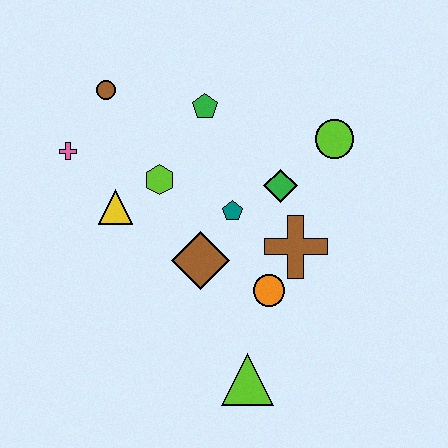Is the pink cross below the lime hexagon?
No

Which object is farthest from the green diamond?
The pink cross is farthest from the green diamond.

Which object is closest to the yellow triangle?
The lime hexagon is closest to the yellow triangle.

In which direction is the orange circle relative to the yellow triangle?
The orange circle is to the right of the yellow triangle.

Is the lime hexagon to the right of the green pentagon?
No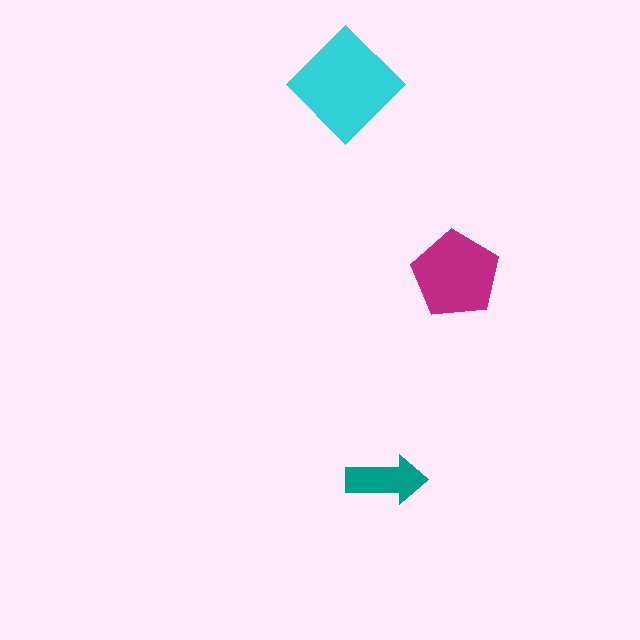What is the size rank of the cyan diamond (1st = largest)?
1st.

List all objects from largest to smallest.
The cyan diamond, the magenta pentagon, the teal arrow.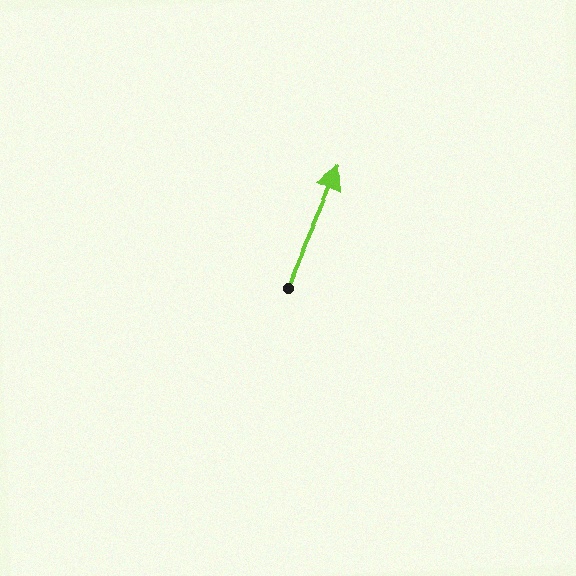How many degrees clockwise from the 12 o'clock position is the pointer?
Approximately 24 degrees.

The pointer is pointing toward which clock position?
Roughly 1 o'clock.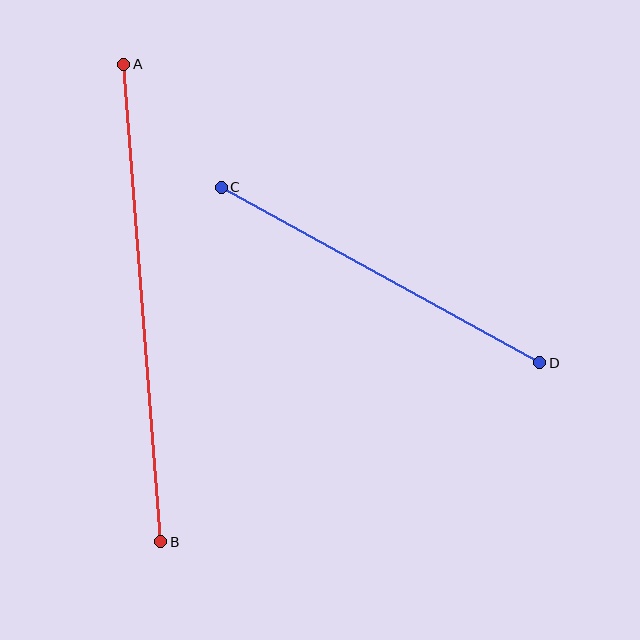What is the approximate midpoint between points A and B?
The midpoint is at approximately (142, 303) pixels.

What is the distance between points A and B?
The distance is approximately 479 pixels.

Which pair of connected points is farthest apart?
Points A and B are farthest apart.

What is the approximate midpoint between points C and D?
The midpoint is at approximately (380, 275) pixels.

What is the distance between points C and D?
The distance is approximately 363 pixels.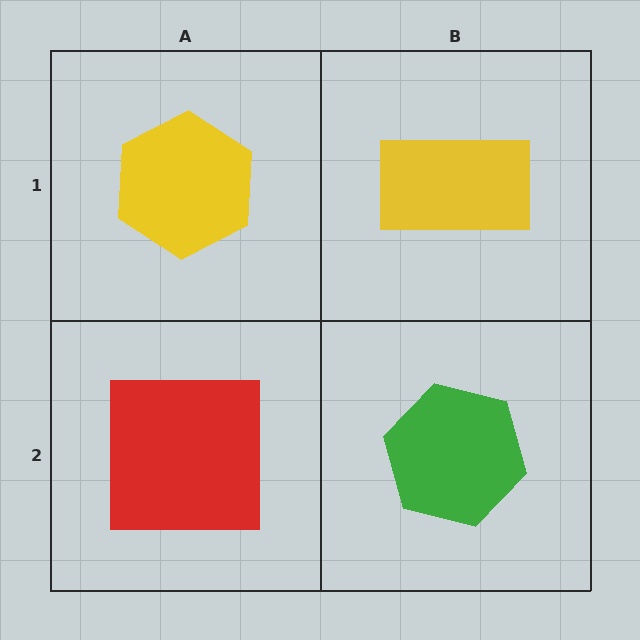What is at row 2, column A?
A red square.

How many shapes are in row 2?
2 shapes.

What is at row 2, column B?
A green hexagon.